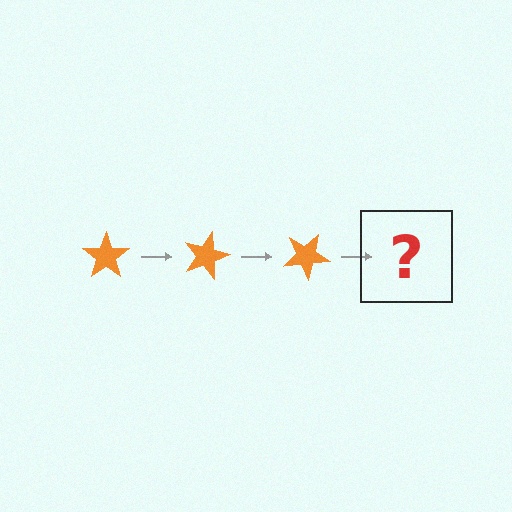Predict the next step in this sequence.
The next step is an orange star rotated 45 degrees.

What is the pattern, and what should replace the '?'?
The pattern is that the star rotates 15 degrees each step. The '?' should be an orange star rotated 45 degrees.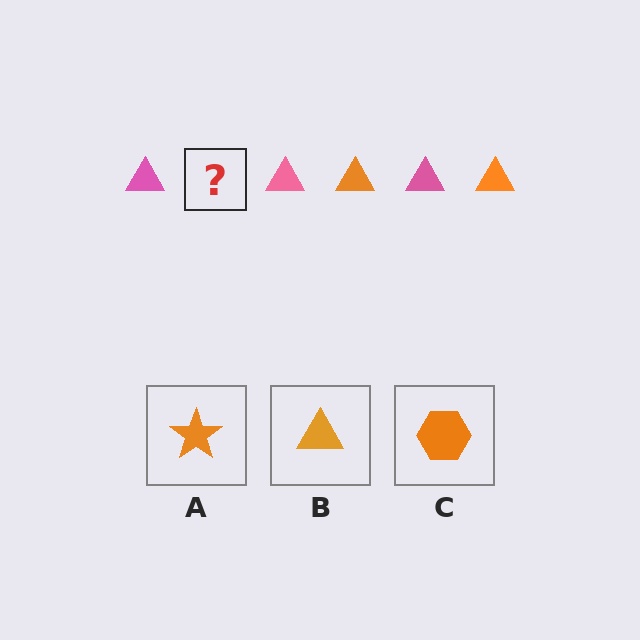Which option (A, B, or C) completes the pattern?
B.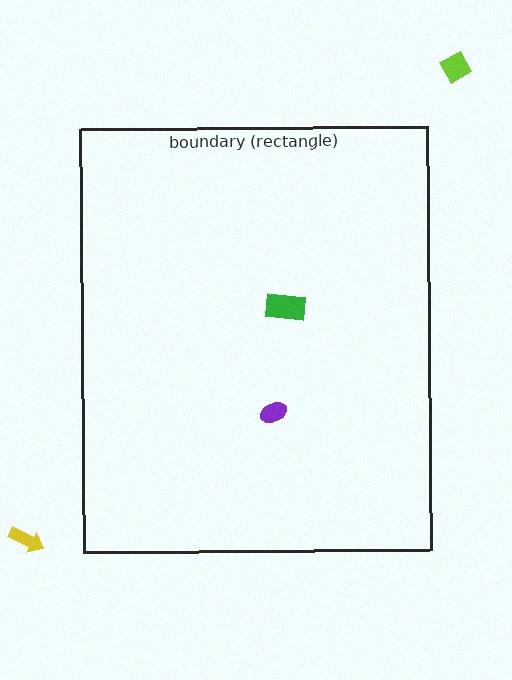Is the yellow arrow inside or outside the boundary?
Outside.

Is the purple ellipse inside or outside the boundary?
Inside.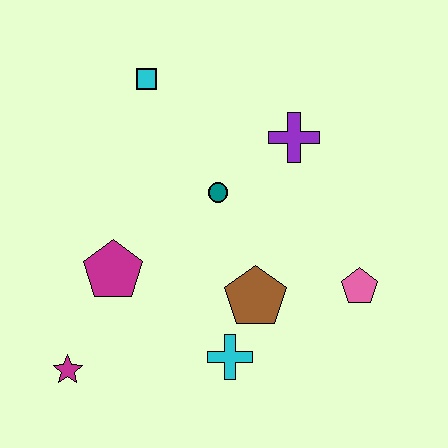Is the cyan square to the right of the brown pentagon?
No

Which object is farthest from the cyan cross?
The cyan square is farthest from the cyan cross.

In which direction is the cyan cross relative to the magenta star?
The cyan cross is to the right of the magenta star.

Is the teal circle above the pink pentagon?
Yes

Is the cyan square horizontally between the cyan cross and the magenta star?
Yes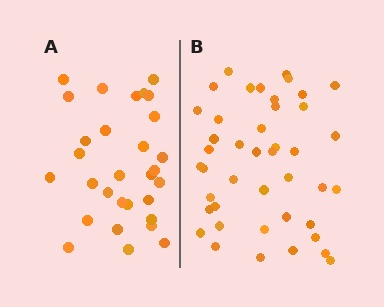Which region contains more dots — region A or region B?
Region B (the right region) has more dots.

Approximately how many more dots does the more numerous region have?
Region B has approximately 15 more dots than region A.